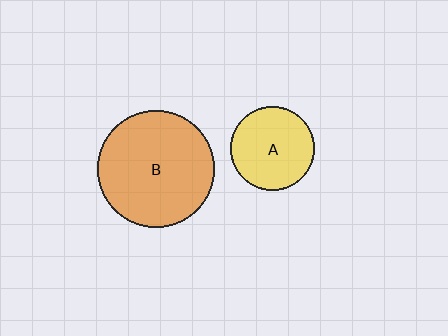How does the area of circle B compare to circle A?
Approximately 1.9 times.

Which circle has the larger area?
Circle B (orange).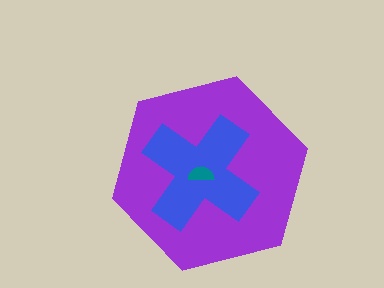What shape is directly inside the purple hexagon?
The blue cross.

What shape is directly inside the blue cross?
The teal semicircle.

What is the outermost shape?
The purple hexagon.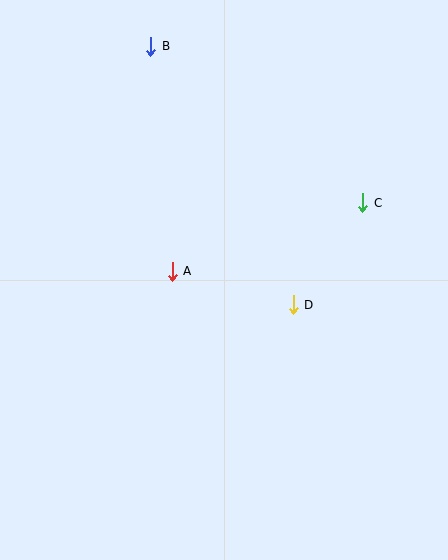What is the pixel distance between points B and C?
The distance between B and C is 264 pixels.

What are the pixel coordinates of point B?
Point B is at (151, 46).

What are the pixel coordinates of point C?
Point C is at (363, 203).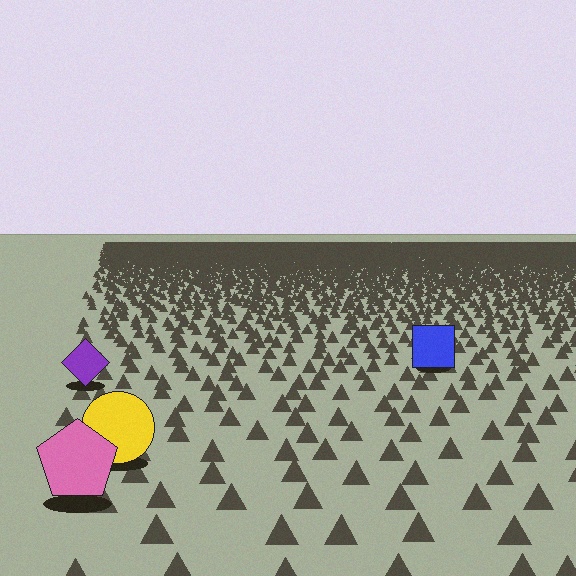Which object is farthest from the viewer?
The blue square is farthest from the viewer. It appears smaller and the ground texture around it is denser.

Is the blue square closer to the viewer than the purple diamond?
No. The purple diamond is closer — you can tell from the texture gradient: the ground texture is coarser near it.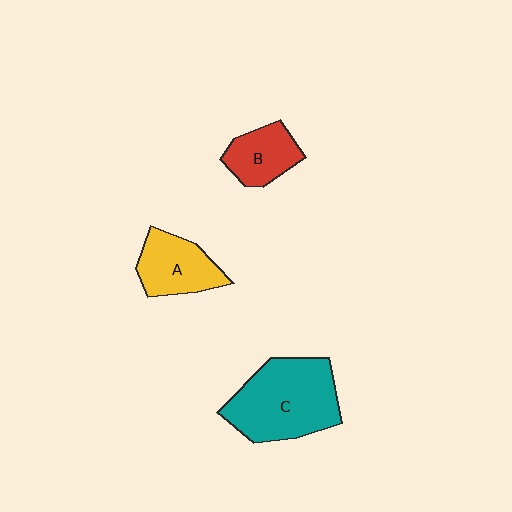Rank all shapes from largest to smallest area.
From largest to smallest: C (teal), A (yellow), B (red).